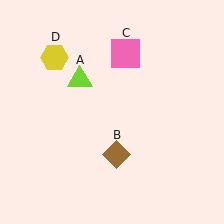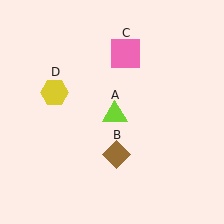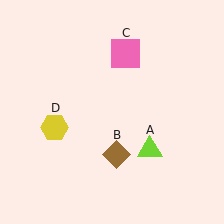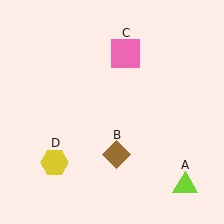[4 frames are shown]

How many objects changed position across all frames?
2 objects changed position: lime triangle (object A), yellow hexagon (object D).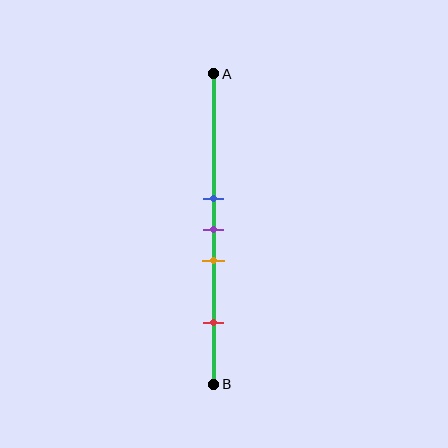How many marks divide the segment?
There are 4 marks dividing the segment.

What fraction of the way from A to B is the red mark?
The red mark is approximately 80% (0.8) of the way from A to B.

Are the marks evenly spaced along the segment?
No, the marks are not evenly spaced.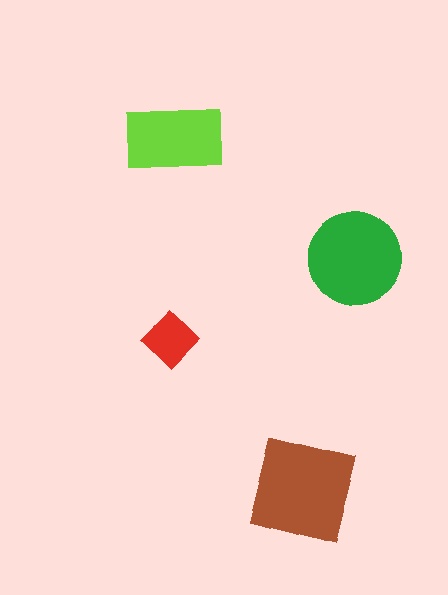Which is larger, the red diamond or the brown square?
The brown square.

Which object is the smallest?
The red diamond.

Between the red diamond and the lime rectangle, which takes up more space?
The lime rectangle.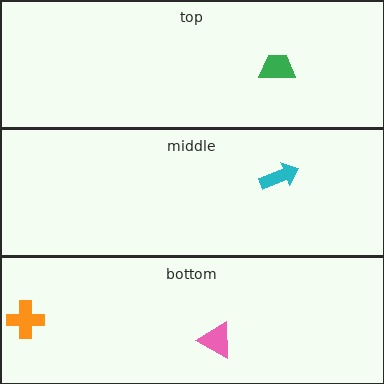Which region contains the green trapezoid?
The top region.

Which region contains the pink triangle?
The bottom region.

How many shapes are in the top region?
1.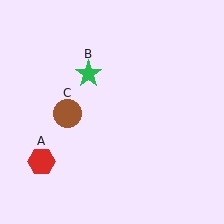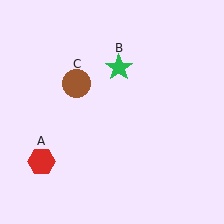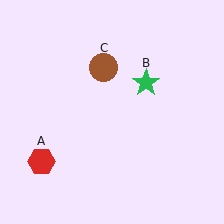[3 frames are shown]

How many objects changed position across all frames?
2 objects changed position: green star (object B), brown circle (object C).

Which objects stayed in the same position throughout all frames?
Red hexagon (object A) remained stationary.